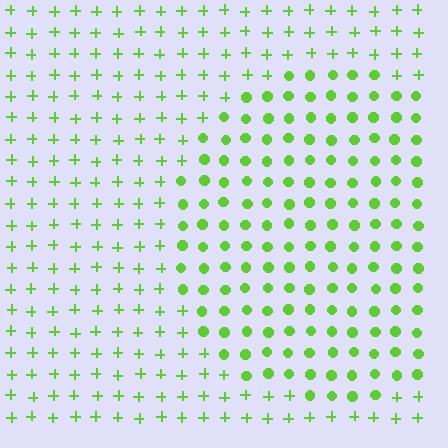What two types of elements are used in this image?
The image uses circles inside the circle region and plus signs outside it.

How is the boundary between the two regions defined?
The boundary is defined by a change in element shape: circles inside vs. plus signs outside. All elements share the same color and spacing.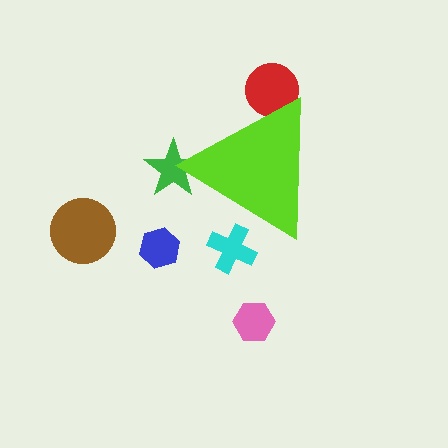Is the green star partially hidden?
Yes, the green star is partially hidden behind the lime triangle.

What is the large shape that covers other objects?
A lime triangle.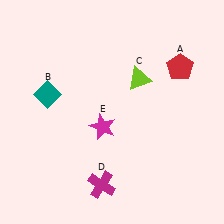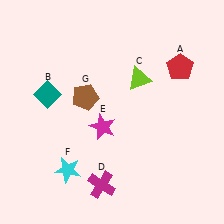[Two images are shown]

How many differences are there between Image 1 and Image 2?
There are 2 differences between the two images.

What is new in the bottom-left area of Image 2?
A cyan star (F) was added in the bottom-left area of Image 2.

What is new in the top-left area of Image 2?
A brown pentagon (G) was added in the top-left area of Image 2.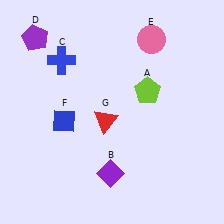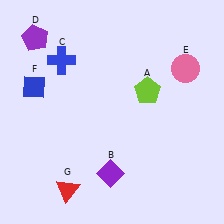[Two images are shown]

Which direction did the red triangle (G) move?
The red triangle (G) moved down.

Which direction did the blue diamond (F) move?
The blue diamond (F) moved up.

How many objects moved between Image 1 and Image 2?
3 objects moved between the two images.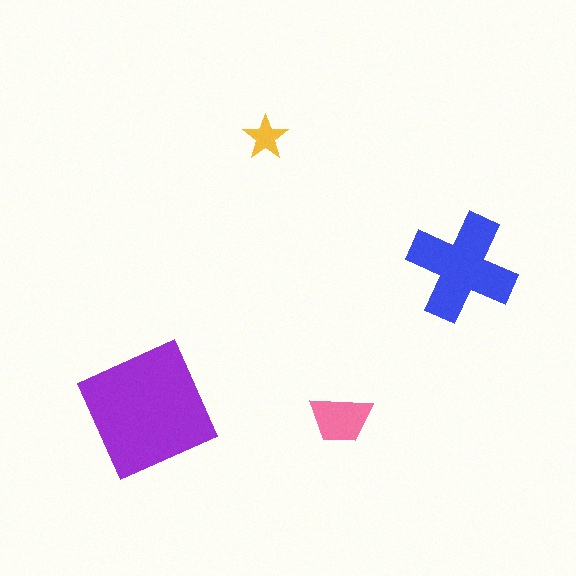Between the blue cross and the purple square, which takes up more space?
The purple square.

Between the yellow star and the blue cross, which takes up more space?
The blue cross.